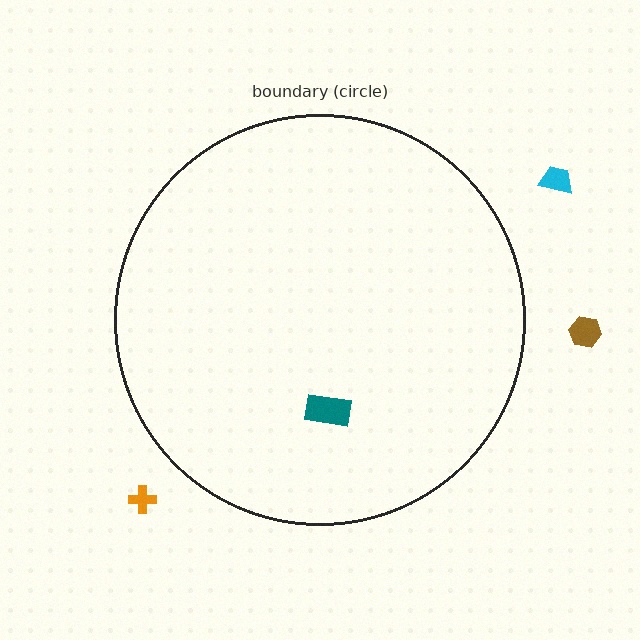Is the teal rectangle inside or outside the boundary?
Inside.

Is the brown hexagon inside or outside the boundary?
Outside.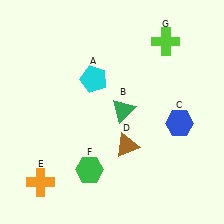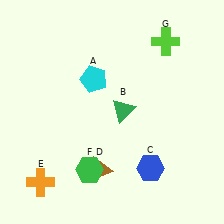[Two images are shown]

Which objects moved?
The objects that moved are: the blue hexagon (C), the brown triangle (D).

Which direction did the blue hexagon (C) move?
The blue hexagon (C) moved down.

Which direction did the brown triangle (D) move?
The brown triangle (D) moved left.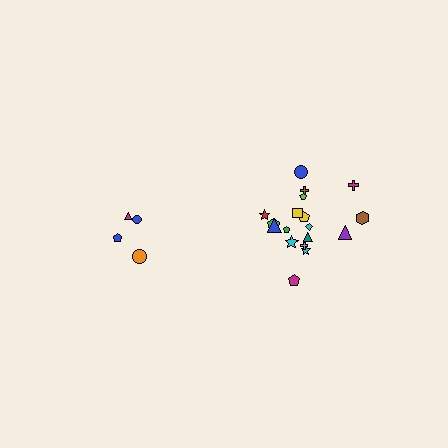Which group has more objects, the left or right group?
The right group.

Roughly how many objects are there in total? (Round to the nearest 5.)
Roughly 20 objects in total.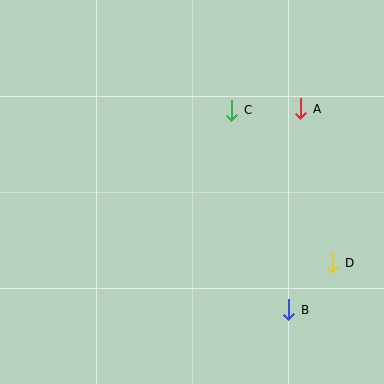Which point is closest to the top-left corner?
Point C is closest to the top-left corner.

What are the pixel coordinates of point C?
Point C is at (232, 110).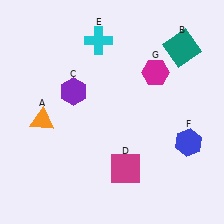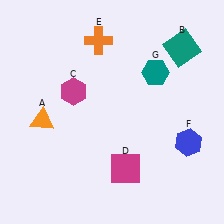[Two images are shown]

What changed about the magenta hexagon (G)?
In Image 1, G is magenta. In Image 2, it changed to teal.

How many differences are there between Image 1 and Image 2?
There are 3 differences between the two images.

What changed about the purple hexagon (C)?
In Image 1, C is purple. In Image 2, it changed to magenta.